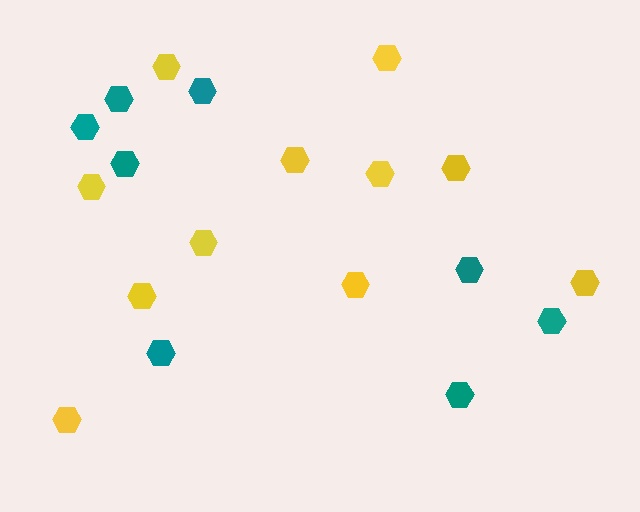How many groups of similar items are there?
There are 2 groups: one group of yellow hexagons (11) and one group of teal hexagons (8).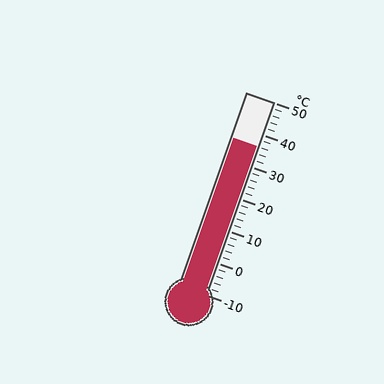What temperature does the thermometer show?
The thermometer shows approximately 36°C.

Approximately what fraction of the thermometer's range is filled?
The thermometer is filled to approximately 75% of its range.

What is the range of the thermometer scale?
The thermometer scale ranges from -10°C to 50°C.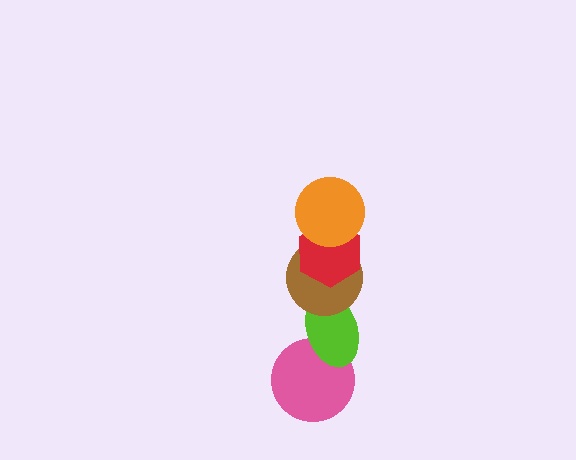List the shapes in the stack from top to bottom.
From top to bottom: the orange circle, the red hexagon, the brown circle, the lime ellipse, the pink circle.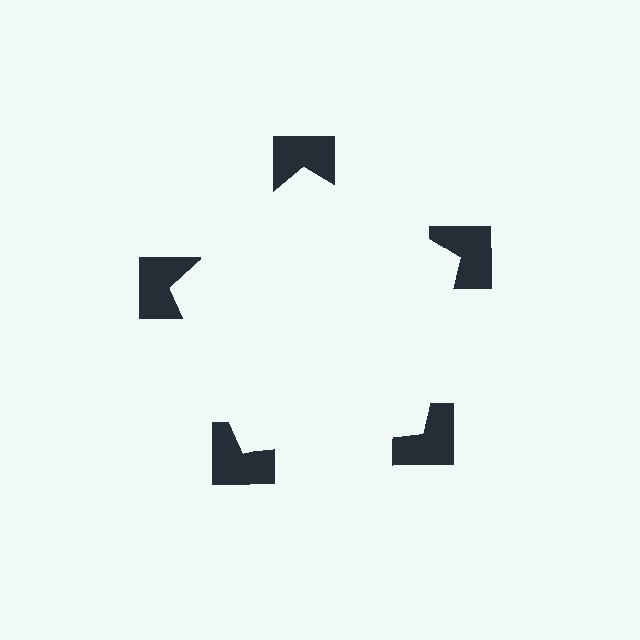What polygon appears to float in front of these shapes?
An illusory pentagon — its edges are inferred from the aligned wedge cuts in the notched squares, not physically drawn.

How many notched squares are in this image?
There are 5 — one at each vertex of the illusory pentagon.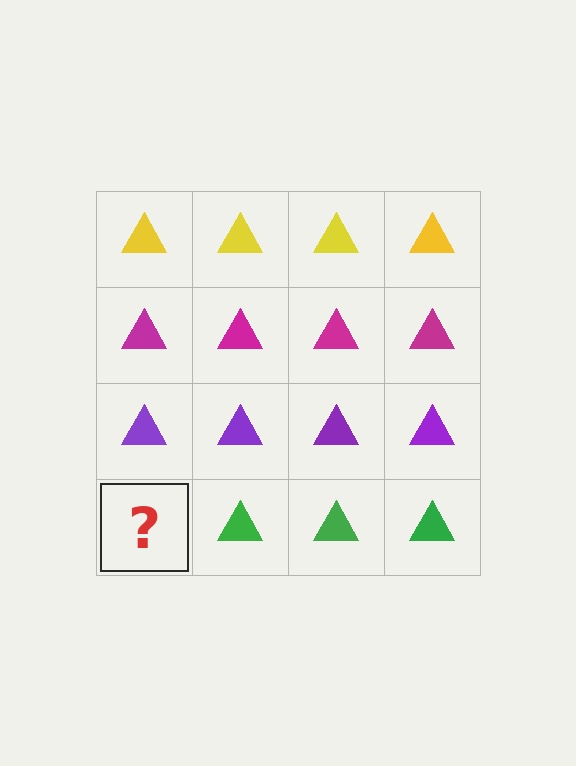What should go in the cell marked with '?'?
The missing cell should contain a green triangle.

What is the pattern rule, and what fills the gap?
The rule is that each row has a consistent color. The gap should be filled with a green triangle.